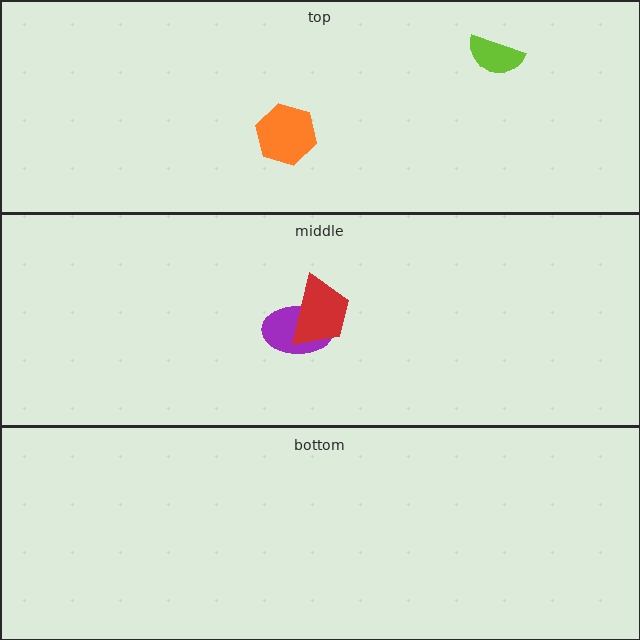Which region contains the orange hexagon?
The top region.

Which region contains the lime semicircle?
The top region.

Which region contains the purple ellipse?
The middle region.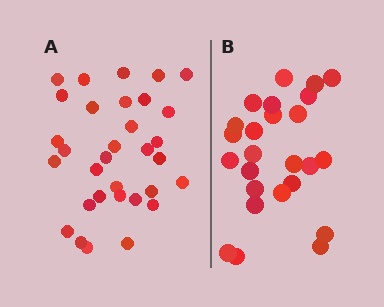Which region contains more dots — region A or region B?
Region A (the left region) has more dots.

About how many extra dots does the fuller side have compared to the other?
Region A has roughly 8 or so more dots than region B.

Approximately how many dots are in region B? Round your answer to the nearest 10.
About 20 dots. (The exact count is 25, which rounds to 20.)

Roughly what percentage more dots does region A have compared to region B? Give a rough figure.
About 30% more.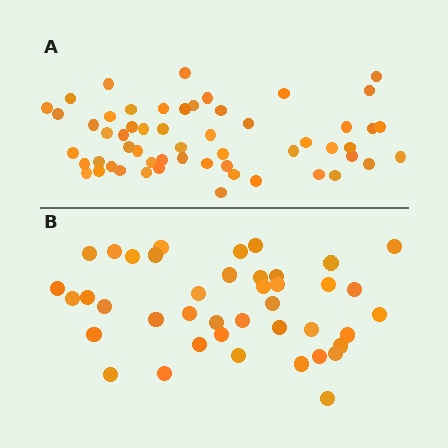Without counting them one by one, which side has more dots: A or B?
Region A (the top region) has more dots.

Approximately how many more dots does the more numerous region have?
Region A has approximately 15 more dots than region B.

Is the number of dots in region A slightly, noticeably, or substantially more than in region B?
Region A has noticeably more, but not dramatically so. The ratio is roughly 1.4 to 1.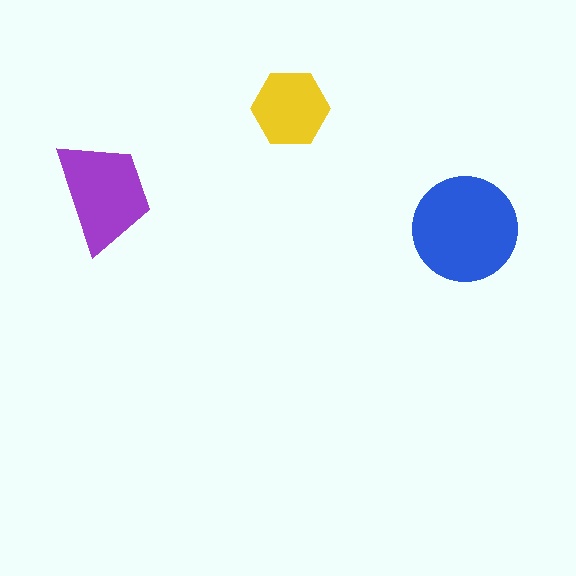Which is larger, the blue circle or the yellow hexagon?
The blue circle.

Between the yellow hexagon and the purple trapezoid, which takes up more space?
The purple trapezoid.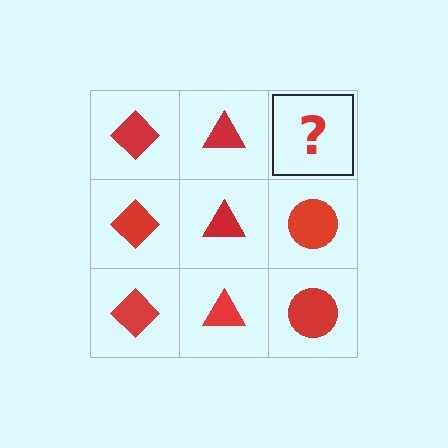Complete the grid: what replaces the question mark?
The question mark should be replaced with a red circle.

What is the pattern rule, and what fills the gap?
The rule is that each column has a consistent shape. The gap should be filled with a red circle.